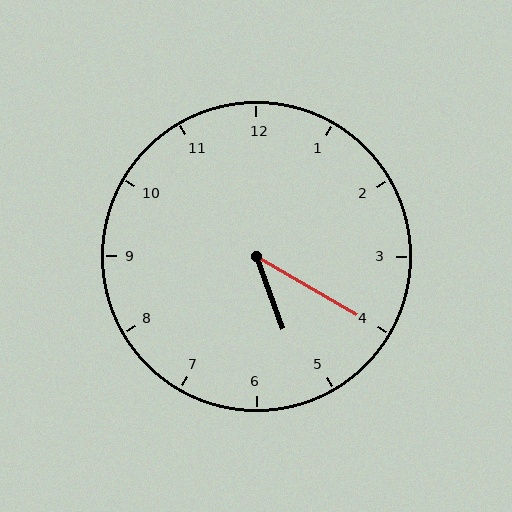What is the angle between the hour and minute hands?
Approximately 40 degrees.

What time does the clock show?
5:20.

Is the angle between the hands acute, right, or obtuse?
It is acute.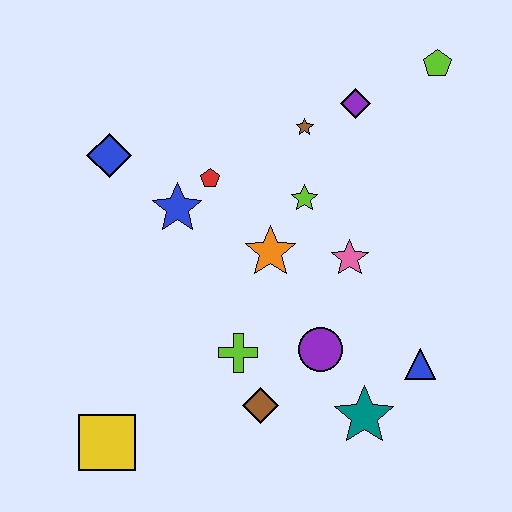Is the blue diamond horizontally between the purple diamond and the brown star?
No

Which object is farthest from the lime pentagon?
The yellow square is farthest from the lime pentagon.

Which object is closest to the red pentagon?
The blue star is closest to the red pentagon.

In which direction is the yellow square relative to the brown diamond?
The yellow square is to the left of the brown diamond.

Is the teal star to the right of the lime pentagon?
No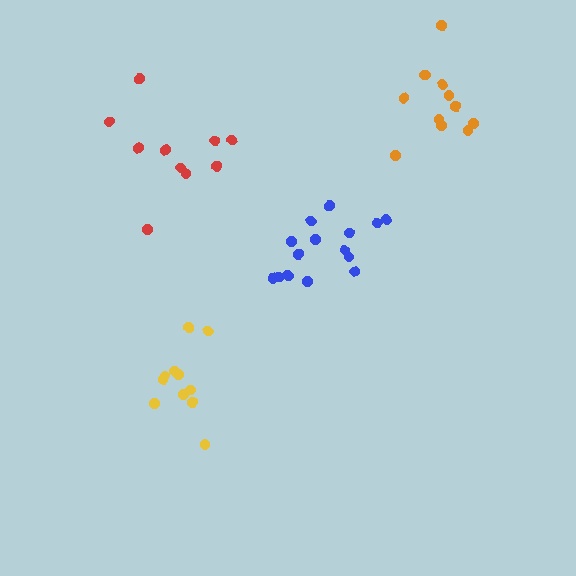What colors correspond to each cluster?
The clusters are colored: blue, red, yellow, orange.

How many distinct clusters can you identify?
There are 4 distinct clusters.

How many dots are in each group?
Group 1: 15 dots, Group 2: 10 dots, Group 3: 11 dots, Group 4: 12 dots (48 total).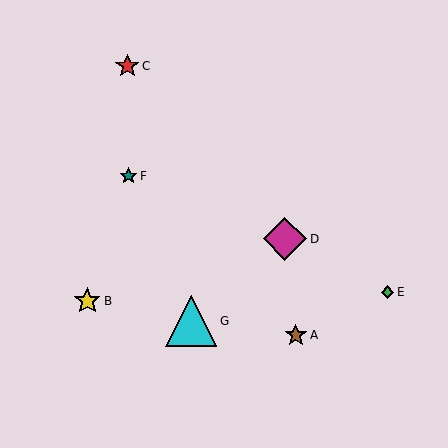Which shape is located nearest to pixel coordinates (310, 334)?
The brown star (labeled A) at (296, 335) is nearest to that location.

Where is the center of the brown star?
The center of the brown star is at (296, 335).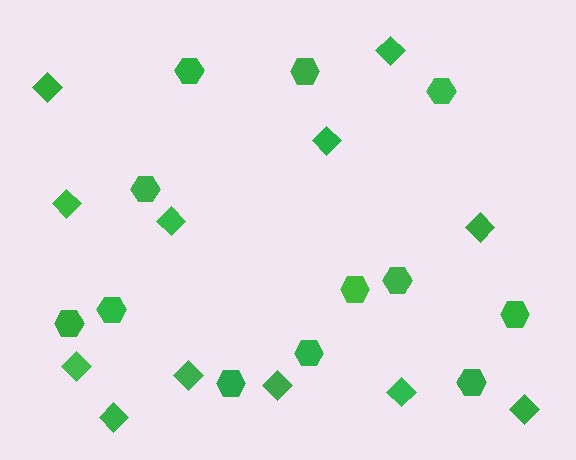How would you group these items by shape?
There are 2 groups: one group of diamonds (12) and one group of hexagons (12).